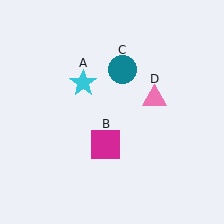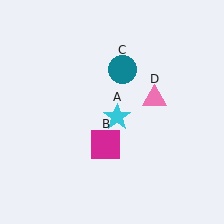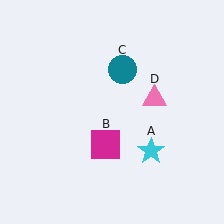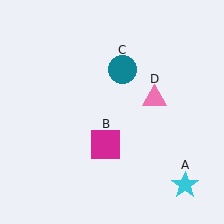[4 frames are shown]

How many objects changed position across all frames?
1 object changed position: cyan star (object A).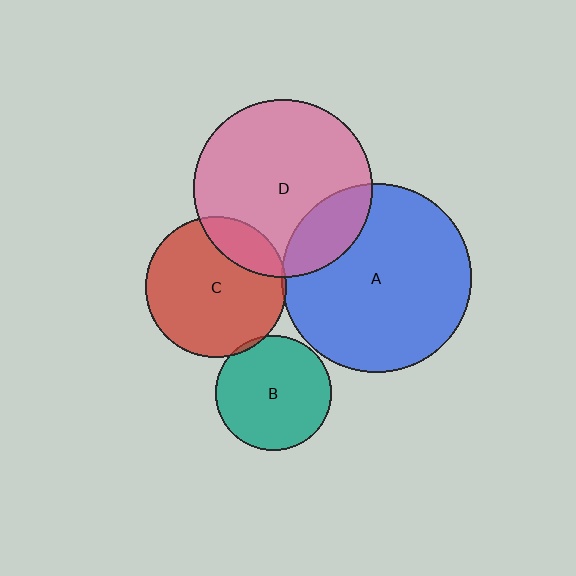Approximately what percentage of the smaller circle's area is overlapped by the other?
Approximately 5%.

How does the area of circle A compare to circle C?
Approximately 1.8 times.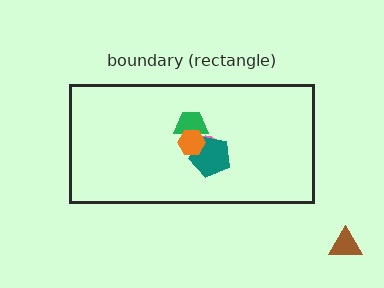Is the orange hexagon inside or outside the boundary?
Inside.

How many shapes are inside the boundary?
4 inside, 1 outside.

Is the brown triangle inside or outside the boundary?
Outside.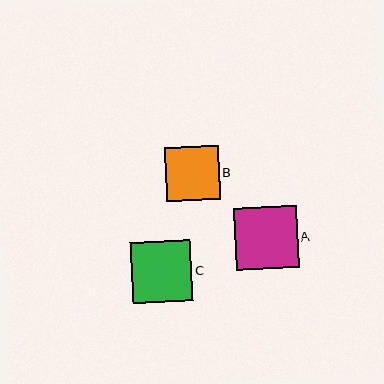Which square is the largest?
Square A is the largest with a size of approximately 63 pixels.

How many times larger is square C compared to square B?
Square C is approximately 1.1 times the size of square B.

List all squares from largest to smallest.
From largest to smallest: A, C, B.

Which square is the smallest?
Square B is the smallest with a size of approximately 54 pixels.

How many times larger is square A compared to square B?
Square A is approximately 1.2 times the size of square B.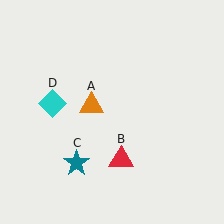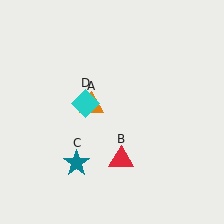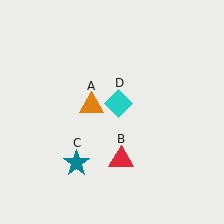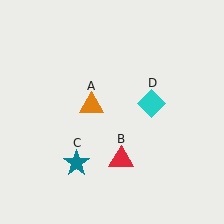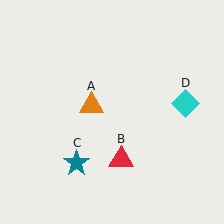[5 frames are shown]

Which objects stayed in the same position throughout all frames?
Orange triangle (object A) and red triangle (object B) and teal star (object C) remained stationary.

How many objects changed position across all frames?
1 object changed position: cyan diamond (object D).